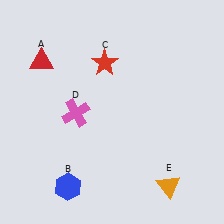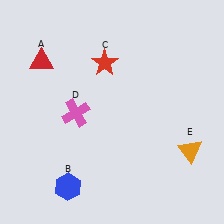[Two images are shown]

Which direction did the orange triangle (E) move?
The orange triangle (E) moved up.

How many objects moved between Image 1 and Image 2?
1 object moved between the two images.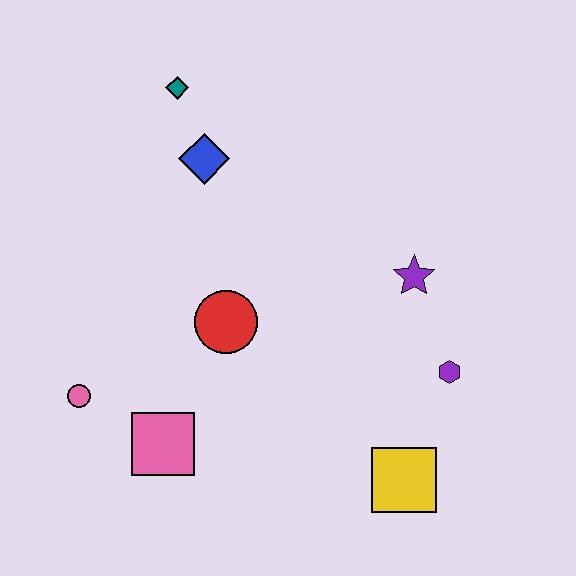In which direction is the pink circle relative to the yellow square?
The pink circle is to the left of the yellow square.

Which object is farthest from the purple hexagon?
The teal diamond is farthest from the purple hexagon.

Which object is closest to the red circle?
The pink square is closest to the red circle.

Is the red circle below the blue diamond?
Yes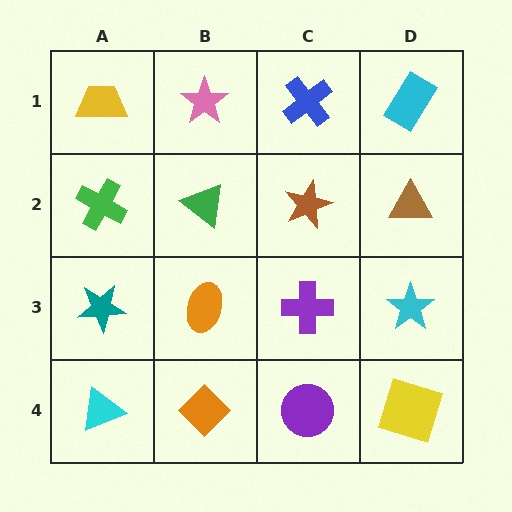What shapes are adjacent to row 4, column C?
A purple cross (row 3, column C), an orange diamond (row 4, column B), a yellow square (row 4, column D).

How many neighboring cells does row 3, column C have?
4.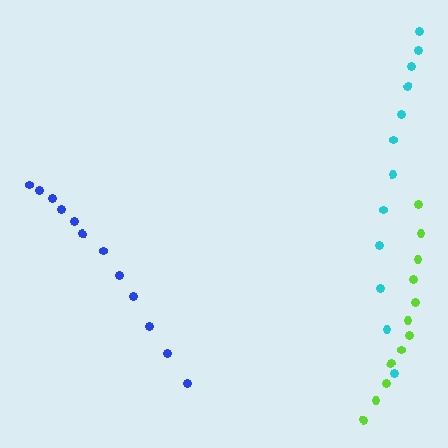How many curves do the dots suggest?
There are 3 distinct paths.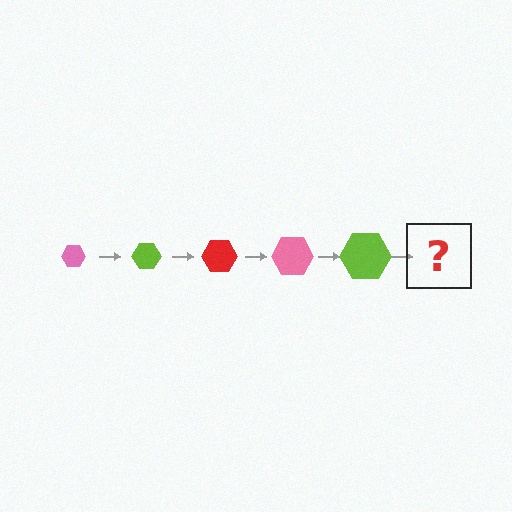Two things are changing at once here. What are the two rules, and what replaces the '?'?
The two rules are that the hexagon grows larger each step and the color cycles through pink, lime, and red. The '?' should be a red hexagon, larger than the previous one.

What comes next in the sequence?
The next element should be a red hexagon, larger than the previous one.